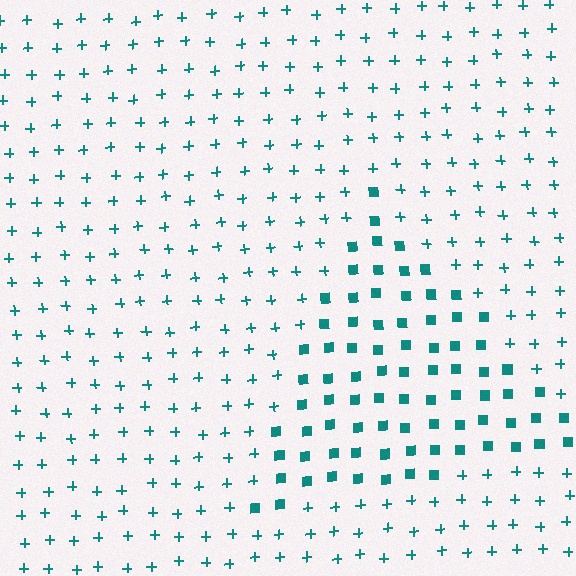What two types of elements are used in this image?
The image uses squares inside the triangle region and plus signs outside it.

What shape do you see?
I see a triangle.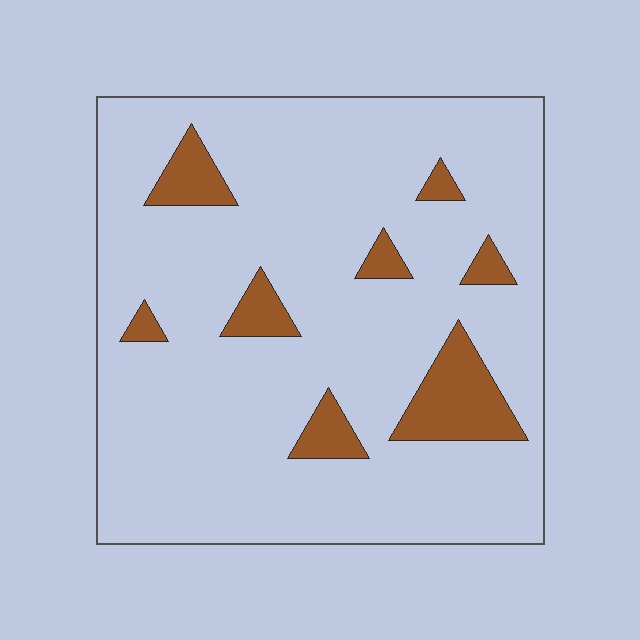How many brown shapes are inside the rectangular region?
8.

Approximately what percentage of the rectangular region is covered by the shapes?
Approximately 10%.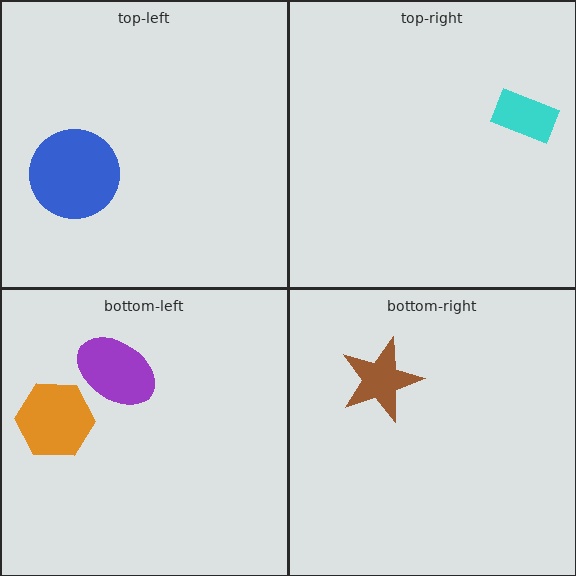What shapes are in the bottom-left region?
The purple ellipse, the orange hexagon.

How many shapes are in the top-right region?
1.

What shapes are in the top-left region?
The blue circle.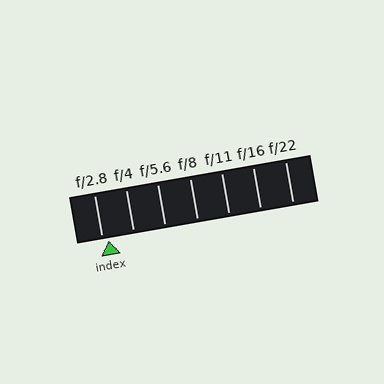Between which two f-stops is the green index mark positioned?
The index mark is between f/2.8 and f/4.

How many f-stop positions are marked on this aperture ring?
There are 7 f-stop positions marked.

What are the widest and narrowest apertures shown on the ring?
The widest aperture shown is f/2.8 and the narrowest is f/22.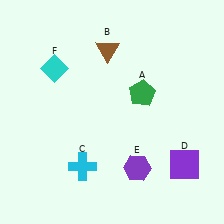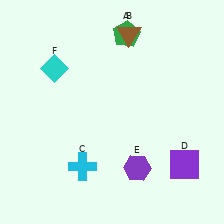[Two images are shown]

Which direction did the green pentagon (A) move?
The green pentagon (A) moved up.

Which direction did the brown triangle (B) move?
The brown triangle (B) moved right.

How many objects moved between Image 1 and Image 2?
2 objects moved between the two images.